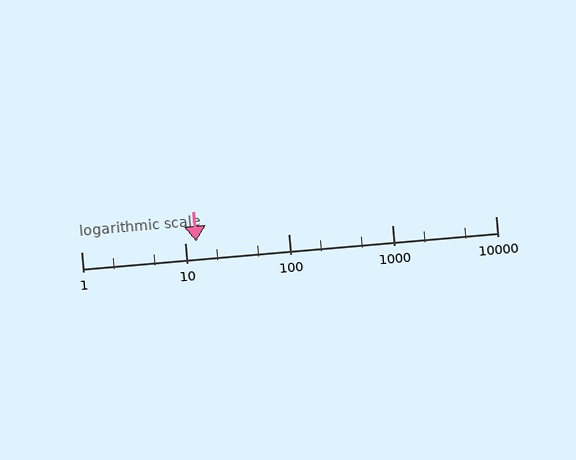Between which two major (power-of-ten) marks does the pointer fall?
The pointer is between 10 and 100.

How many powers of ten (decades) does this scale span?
The scale spans 4 decades, from 1 to 10000.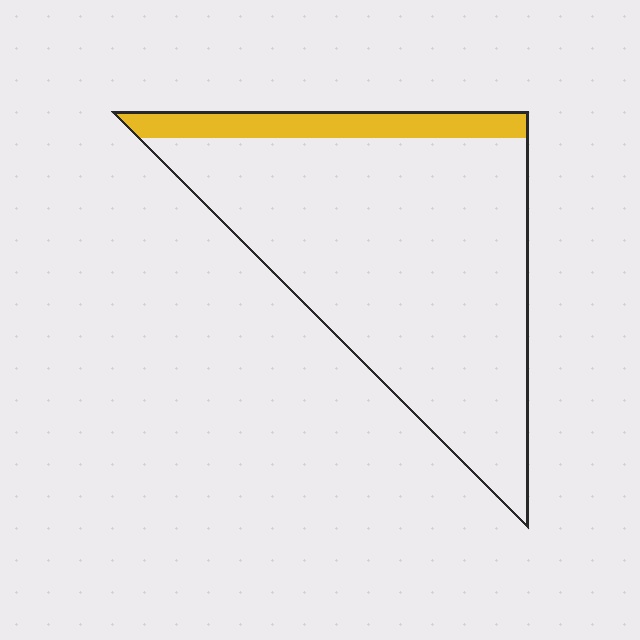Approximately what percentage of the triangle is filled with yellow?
Approximately 10%.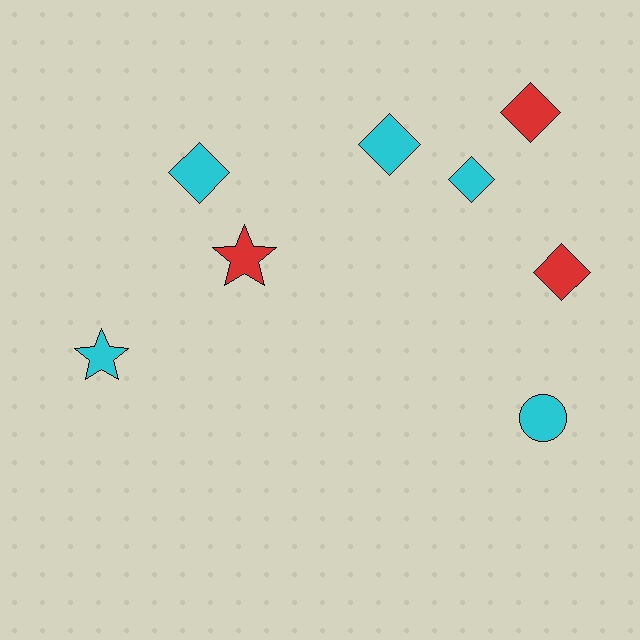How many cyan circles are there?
There is 1 cyan circle.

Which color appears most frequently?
Cyan, with 5 objects.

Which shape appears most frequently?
Diamond, with 5 objects.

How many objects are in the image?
There are 8 objects.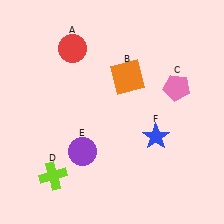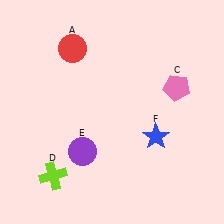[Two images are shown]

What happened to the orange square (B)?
The orange square (B) was removed in Image 2. It was in the top-right area of Image 1.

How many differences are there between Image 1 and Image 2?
There is 1 difference between the two images.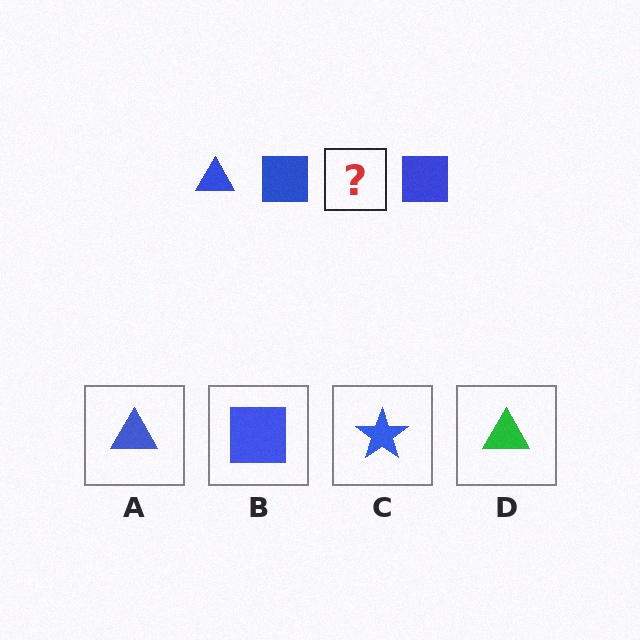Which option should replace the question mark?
Option A.